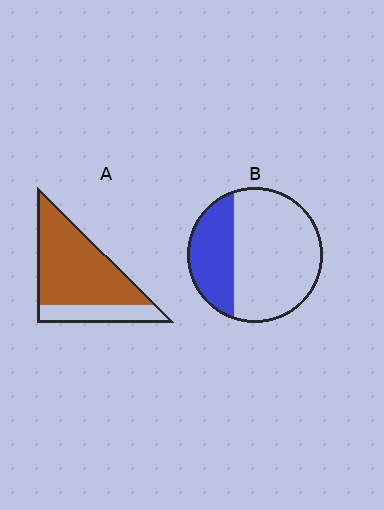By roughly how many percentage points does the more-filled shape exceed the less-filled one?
By roughly 45 percentage points (A over B).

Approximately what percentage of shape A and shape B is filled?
A is approximately 75% and B is approximately 30%.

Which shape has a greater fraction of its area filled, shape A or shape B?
Shape A.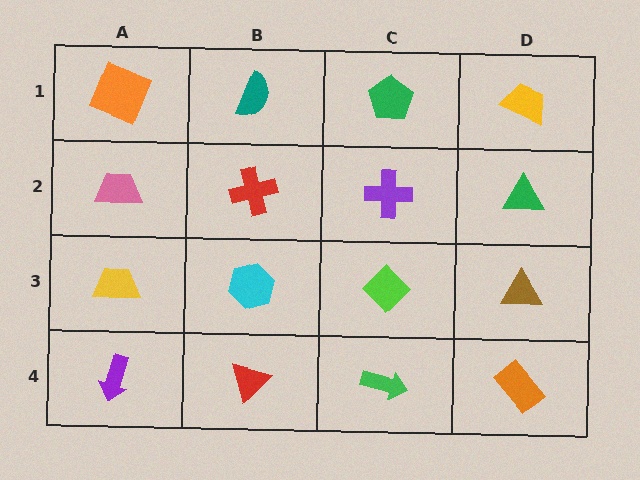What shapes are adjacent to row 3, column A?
A pink trapezoid (row 2, column A), a purple arrow (row 4, column A), a cyan hexagon (row 3, column B).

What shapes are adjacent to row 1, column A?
A pink trapezoid (row 2, column A), a teal semicircle (row 1, column B).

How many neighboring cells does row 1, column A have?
2.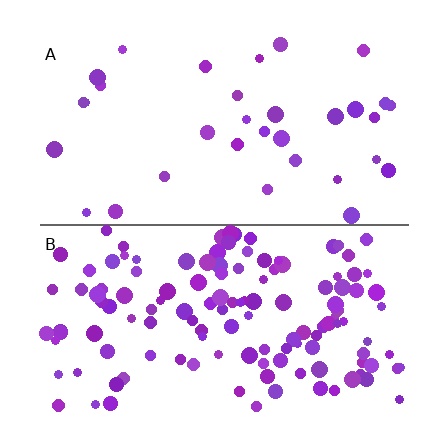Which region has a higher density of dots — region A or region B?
B (the bottom).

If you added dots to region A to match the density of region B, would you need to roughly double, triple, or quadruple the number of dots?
Approximately quadruple.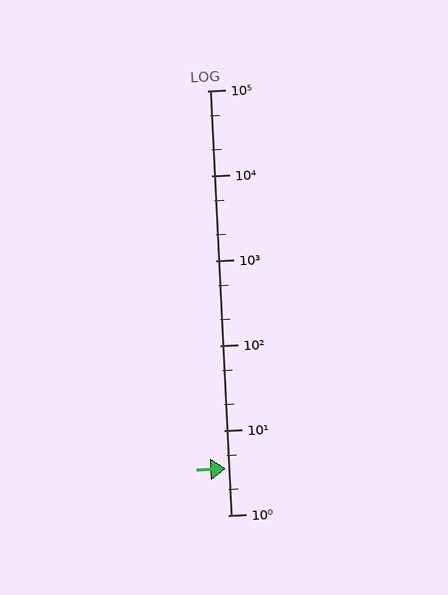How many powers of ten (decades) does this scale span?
The scale spans 5 decades, from 1 to 100000.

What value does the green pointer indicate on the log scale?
The pointer indicates approximately 3.5.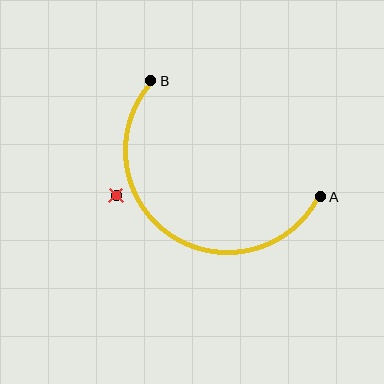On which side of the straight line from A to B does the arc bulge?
The arc bulges below and to the left of the straight line connecting A and B.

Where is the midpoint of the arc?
The arc midpoint is the point on the curve farthest from the straight line joining A and B. It sits below and to the left of that line.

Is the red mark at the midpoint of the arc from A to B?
No — the red mark does not lie on the arc at all. It sits slightly outside the curve.